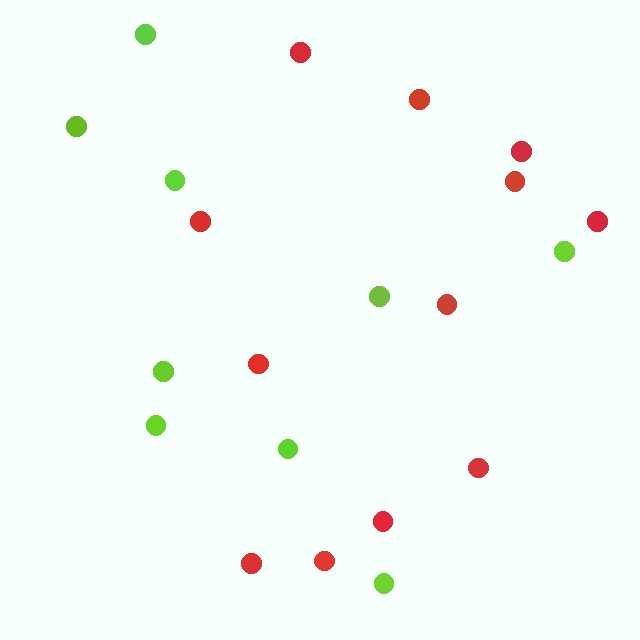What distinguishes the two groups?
There are 2 groups: one group of red circles (12) and one group of lime circles (9).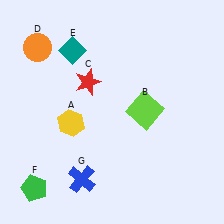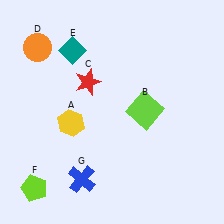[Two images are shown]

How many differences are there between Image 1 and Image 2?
There is 1 difference between the two images.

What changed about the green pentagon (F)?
In Image 1, F is green. In Image 2, it changed to lime.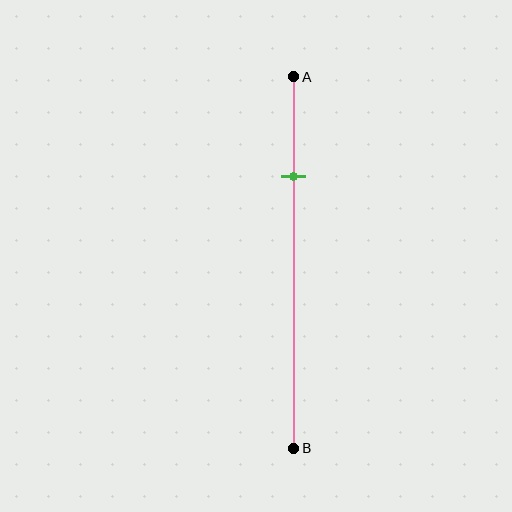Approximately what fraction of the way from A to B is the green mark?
The green mark is approximately 25% of the way from A to B.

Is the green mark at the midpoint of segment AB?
No, the mark is at about 25% from A, not at the 50% midpoint.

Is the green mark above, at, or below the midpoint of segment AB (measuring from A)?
The green mark is above the midpoint of segment AB.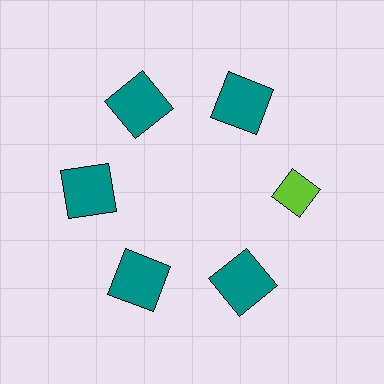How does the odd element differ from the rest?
It differs in both color (lime instead of teal) and shape (diamond instead of square).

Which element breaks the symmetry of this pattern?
The lime diamond at roughly the 3 o'clock position breaks the symmetry. All other shapes are teal squares.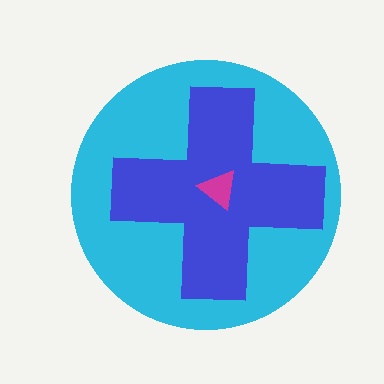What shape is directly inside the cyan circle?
The blue cross.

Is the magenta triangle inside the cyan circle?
Yes.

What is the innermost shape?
The magenta triangle.